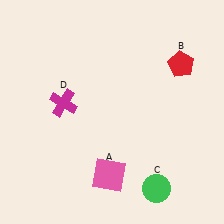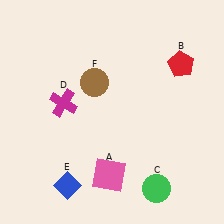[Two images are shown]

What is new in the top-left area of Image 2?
A brown circle (F) was added in the top-left area of Image 2.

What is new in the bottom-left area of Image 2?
A blue diamond (E) was added in the bottom-left area of Image 2.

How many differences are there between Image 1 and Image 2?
There are 2 differences between the two images.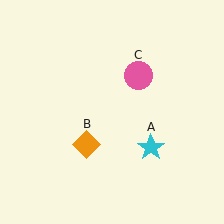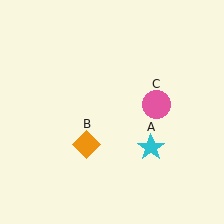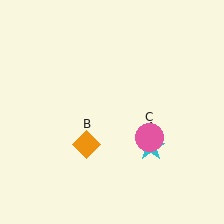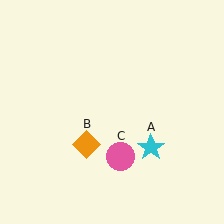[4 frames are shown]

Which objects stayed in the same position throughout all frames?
Cyan star (object A) and orange diamond (object B) remained stationary.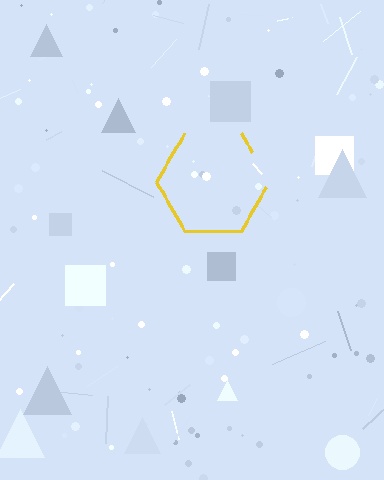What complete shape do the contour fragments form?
The contour fragments form a hexagon.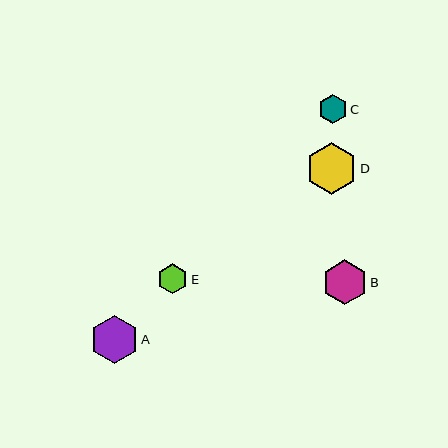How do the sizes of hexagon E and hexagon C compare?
Hexagon E and hexagon C are approximately the same size.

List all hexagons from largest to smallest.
From largest to smallest: D, A, B, E, C.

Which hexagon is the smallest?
Hexagon C is the smallest with a size of approximately 28 pixels.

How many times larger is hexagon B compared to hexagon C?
Hexagon B is approximately 1.6 times the size of hexagon C.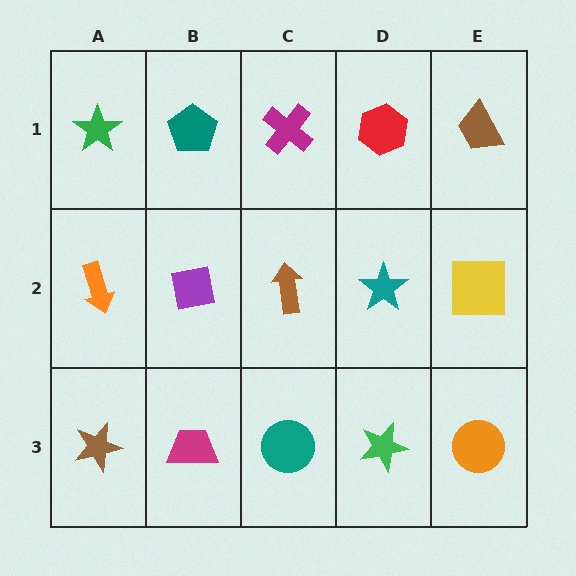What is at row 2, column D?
A teal star.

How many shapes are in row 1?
5 shapes.